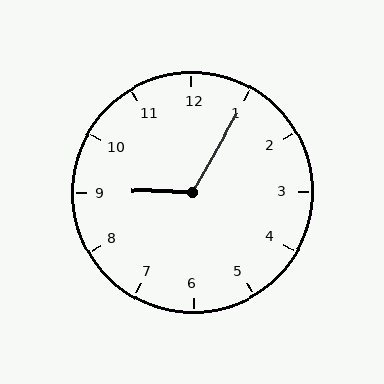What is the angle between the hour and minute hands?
Approximately 118 degrees.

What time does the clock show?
9:05.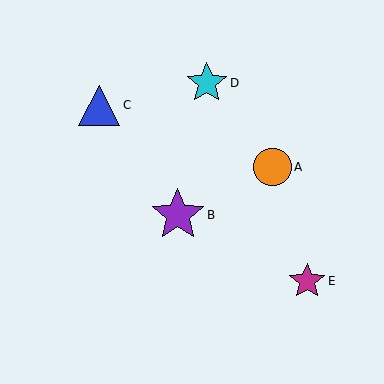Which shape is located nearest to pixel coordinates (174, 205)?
The purple star (labeled B) at (178, 215) is nearest to that location.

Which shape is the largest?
The purple star (labeled B) is the largest.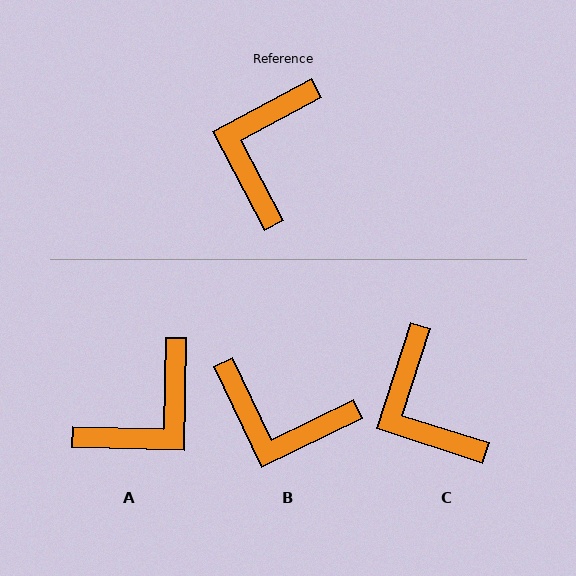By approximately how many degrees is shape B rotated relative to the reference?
Approximately 88 degrees counter-clockwise.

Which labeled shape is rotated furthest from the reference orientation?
A, about 151 degrees away.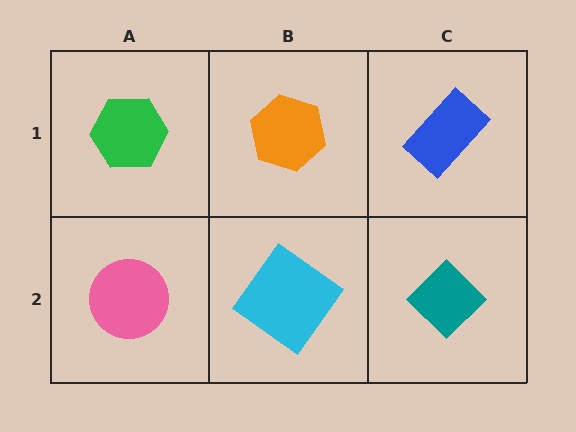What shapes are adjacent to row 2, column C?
A blue rectangle (row 1, column C), a cyan diamond (row 2, column B).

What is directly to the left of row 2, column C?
A cyan diamond.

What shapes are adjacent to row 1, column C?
A teal diamond (row 2, column C), an orange hexagon (row 1, column B).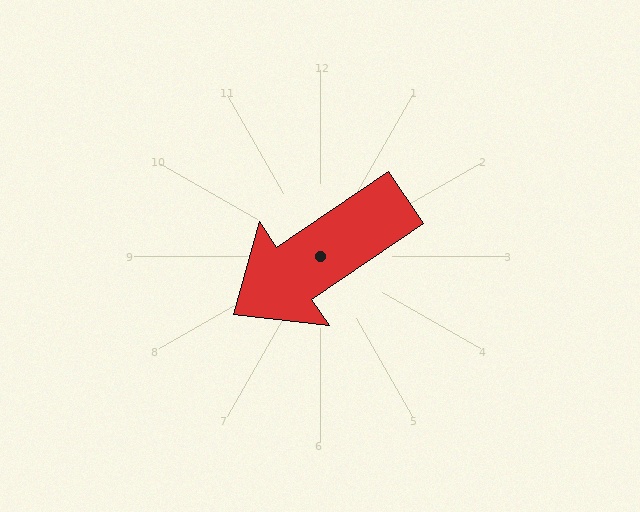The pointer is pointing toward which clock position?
Roughly 8 o'clock.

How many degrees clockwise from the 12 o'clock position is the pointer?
Approximately 236 degrees.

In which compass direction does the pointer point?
Southwest.